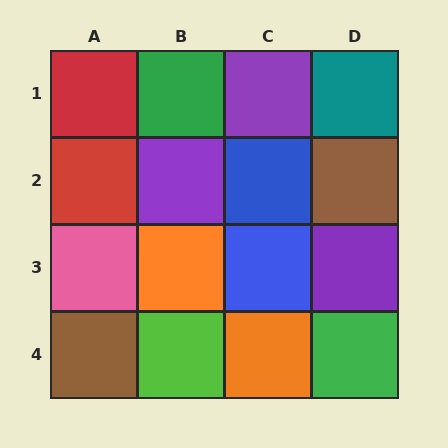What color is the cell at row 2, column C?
Blue.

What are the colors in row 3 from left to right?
Pink, orange, blue, purple.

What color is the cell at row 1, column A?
Red.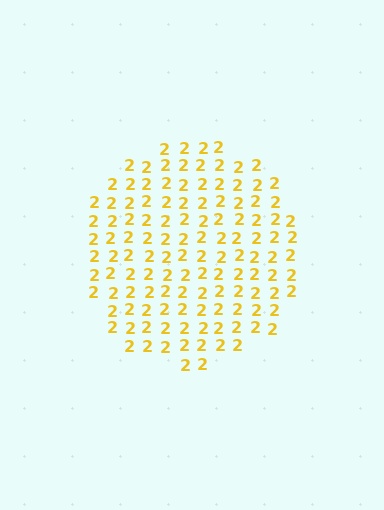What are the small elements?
The small elements are digit 2's.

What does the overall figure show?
The overall figure shows a circle.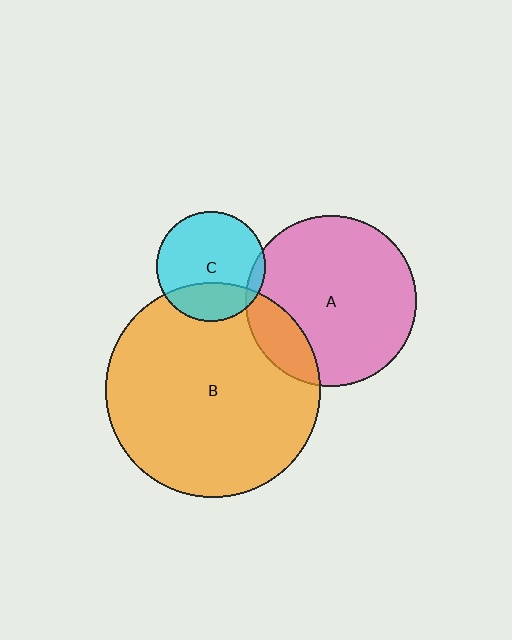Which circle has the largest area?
Circle B (orange).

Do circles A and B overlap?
Yes.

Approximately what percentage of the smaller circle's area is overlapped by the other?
Approximately 15%.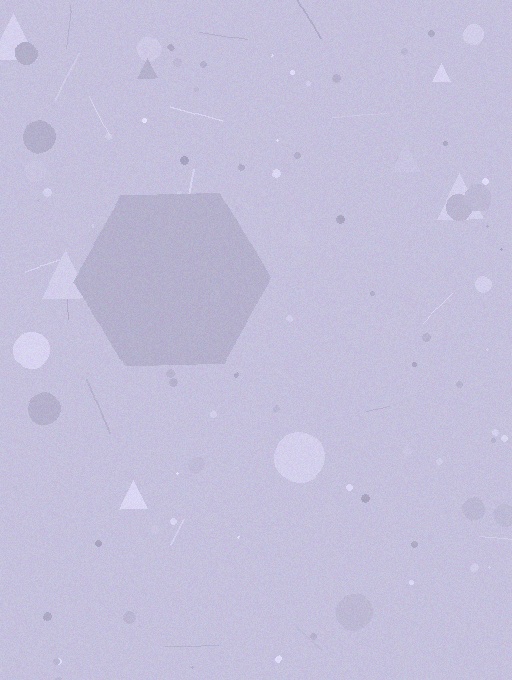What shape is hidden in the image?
A hexagon is hidden in the image.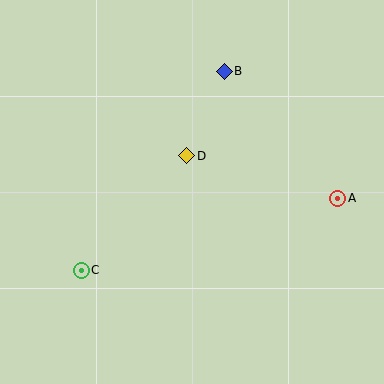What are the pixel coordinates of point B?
Point B is at (224, 71).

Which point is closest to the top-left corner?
Point B is closest to the top-left corner.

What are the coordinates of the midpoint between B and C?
The midpoint between B and C is at (153, 171).